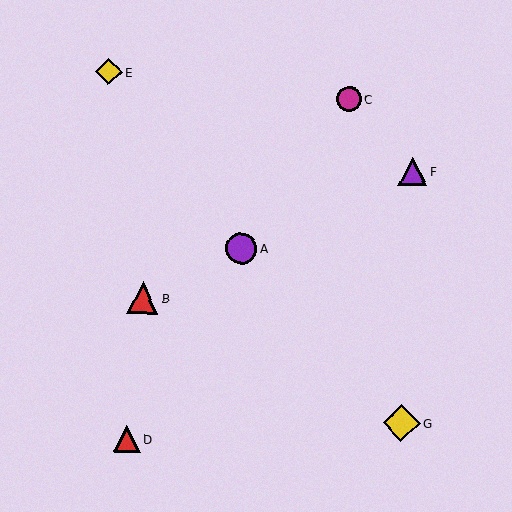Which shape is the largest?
The yellow diamond (labeled G) is the largest.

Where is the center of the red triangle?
The center of the red triangle is at (143, 298).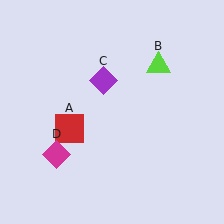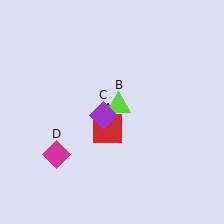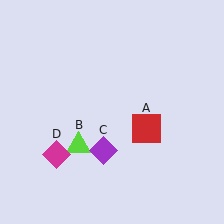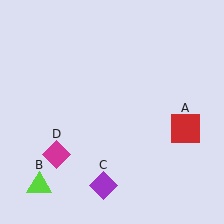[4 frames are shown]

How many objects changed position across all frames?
3 objects changed position: red square (object A), lime triangle (object B), purple diamond (object C).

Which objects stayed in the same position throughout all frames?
Magenta diamond (object D) remained stationary.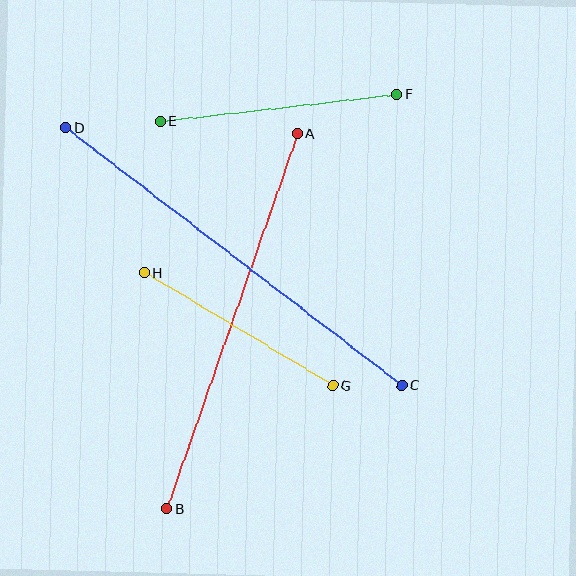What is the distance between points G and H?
The distance is approximately 219 pixels.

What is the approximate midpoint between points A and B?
The midpoint is at approximately (232, 321) pixels.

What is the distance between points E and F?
The distance is approximately 238 pixels.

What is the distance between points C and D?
The distance is approximately 423 pixels.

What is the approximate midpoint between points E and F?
The midpoint is at approximately (279, 107) pixels.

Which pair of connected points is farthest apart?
Points C and D are farthest apart.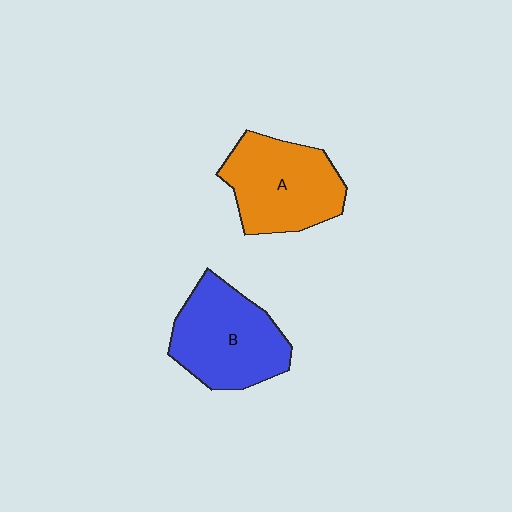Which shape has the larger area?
Shape B (blue).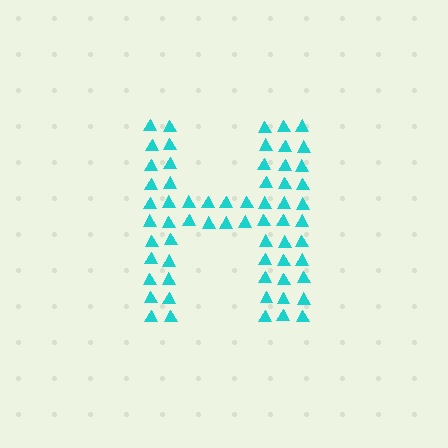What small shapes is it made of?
It is made of small triangles.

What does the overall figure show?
The overall figure shows the letter H.